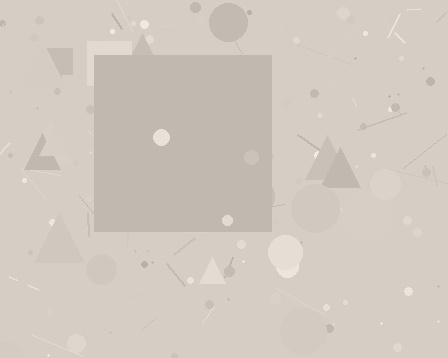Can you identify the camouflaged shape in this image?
The camouflaged shape is a square.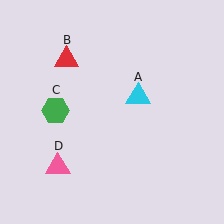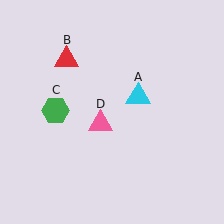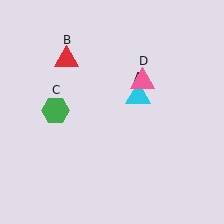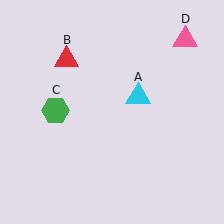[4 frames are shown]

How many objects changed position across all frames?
1 object changed position: pink triangle (object D).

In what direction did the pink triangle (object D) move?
The pink triangle (object D) moved up and to the right.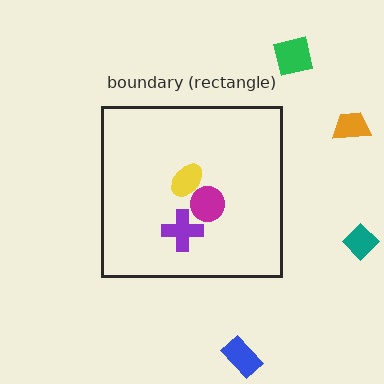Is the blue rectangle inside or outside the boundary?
Outside.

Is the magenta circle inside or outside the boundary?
Inside.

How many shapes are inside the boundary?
3 inside, 4 outside.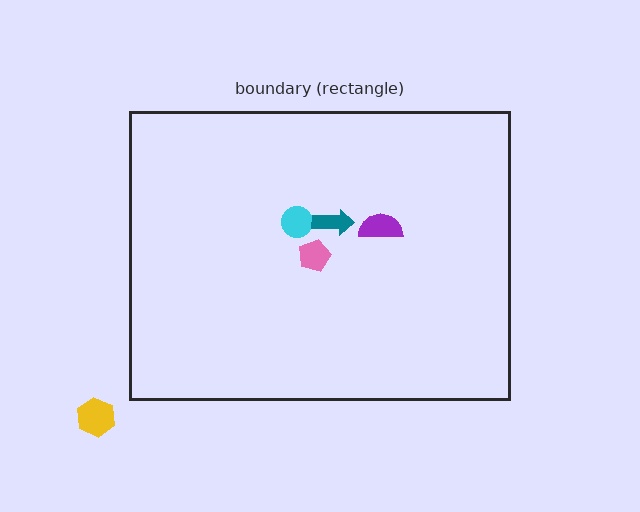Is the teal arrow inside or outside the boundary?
Inside.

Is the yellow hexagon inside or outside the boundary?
Outside.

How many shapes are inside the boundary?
4 inside, 1 outside.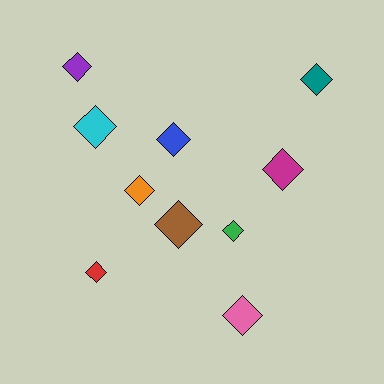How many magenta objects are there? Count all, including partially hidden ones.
There is 1 magenta object.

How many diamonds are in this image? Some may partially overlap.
There are 10 diamonds.